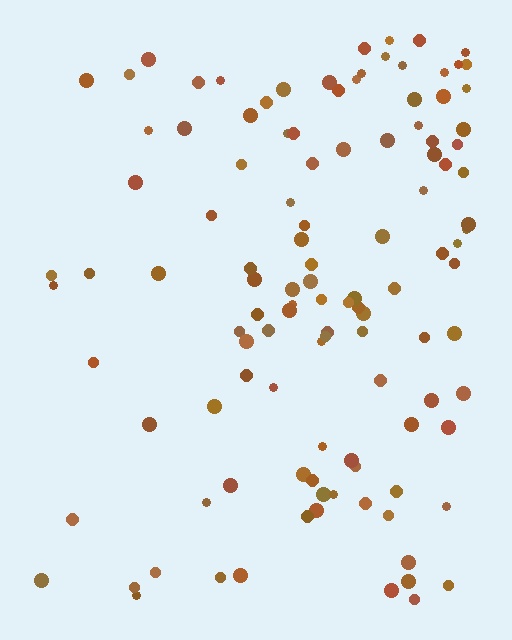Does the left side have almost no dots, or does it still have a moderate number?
Still a moderate number, just noticeably fewer than the right.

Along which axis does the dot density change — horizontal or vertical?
Horizontal.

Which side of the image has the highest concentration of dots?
The right.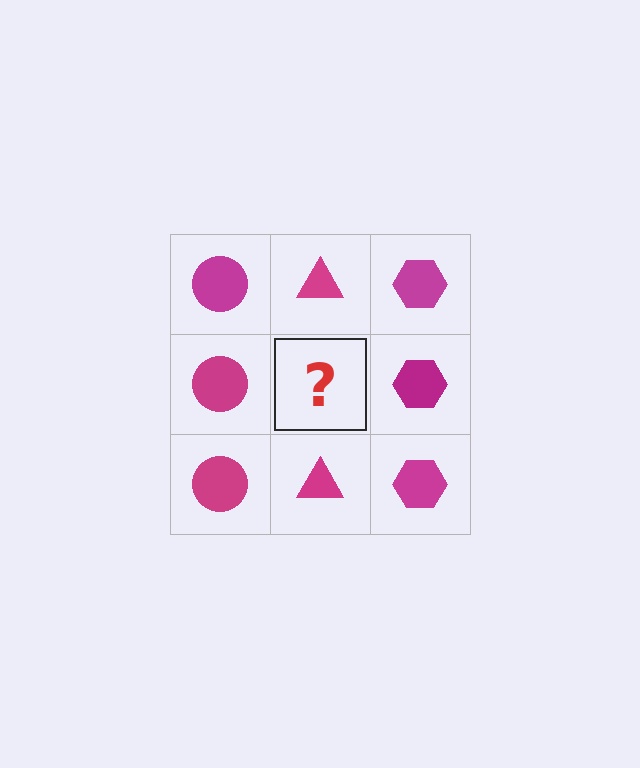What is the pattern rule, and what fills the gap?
The rule is that each column has a consistent shape. The gap should be filled with a magenta triangle.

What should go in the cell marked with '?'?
The missing cell should contain a magenta triangle.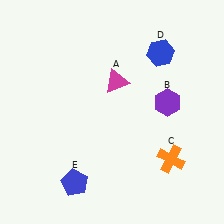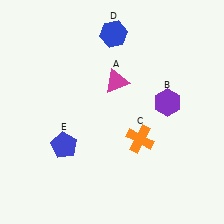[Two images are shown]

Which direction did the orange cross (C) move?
The orange cross (C) moved left.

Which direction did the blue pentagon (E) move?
The blue pentagon (E) moved up.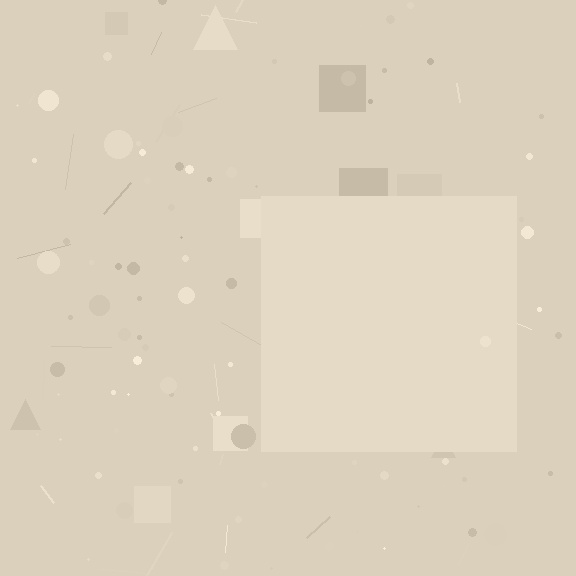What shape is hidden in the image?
A square is hidden in the image.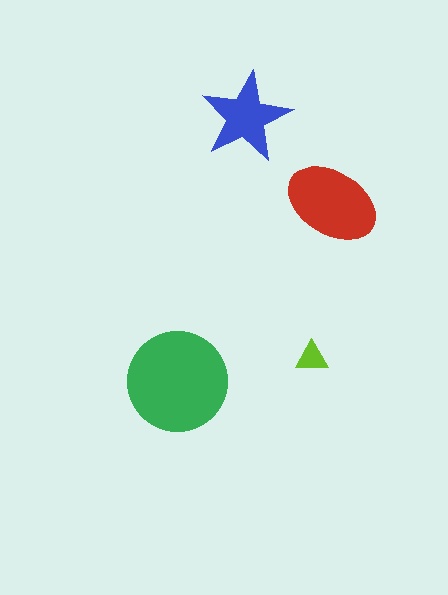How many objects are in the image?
There are 4 objects in the image.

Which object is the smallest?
The lime triangle.